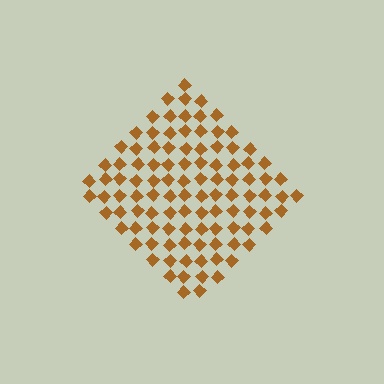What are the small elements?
The small elements are diamonds.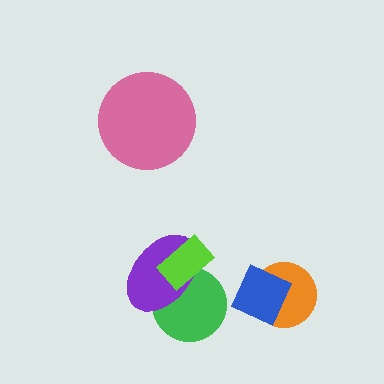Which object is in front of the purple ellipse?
The lime rectangle is in front of the purple ellipse.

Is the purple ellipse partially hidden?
Yes, it is partially covered by another shape.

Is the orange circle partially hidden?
Yes, it is partially covered by another shape.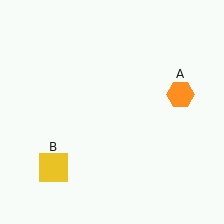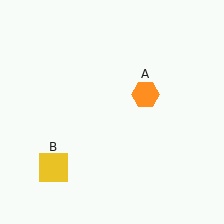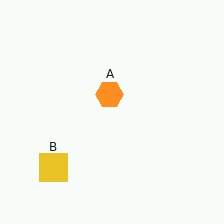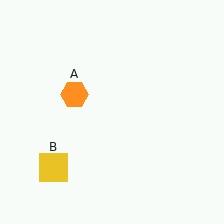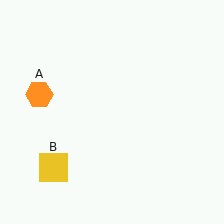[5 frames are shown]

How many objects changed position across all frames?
1 object changed position: orange hexagon (object A).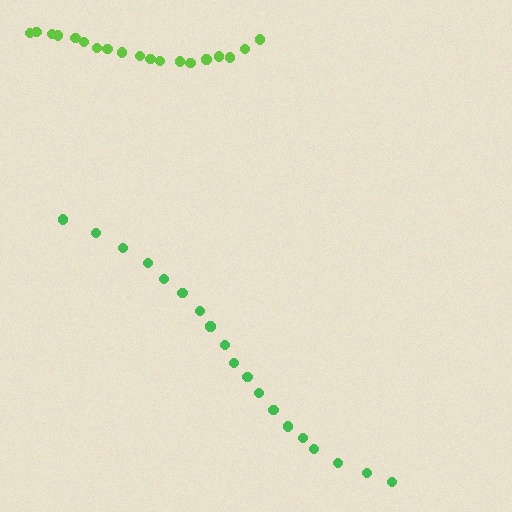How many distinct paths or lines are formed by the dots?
There are 2 distinct paths.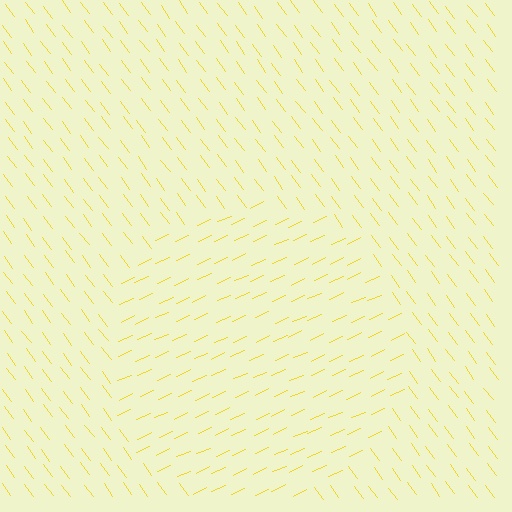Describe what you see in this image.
The image is filled with small yellow line segments. A circle region in the image has lines oriented differently from the surrounding lines, creating a visible texture boundary.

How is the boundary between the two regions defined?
The boundary is defined purely by a change in line orientation (approximately 78 degrees difference). All lines are the same color and thickness.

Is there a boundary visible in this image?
Yes, there is a texture boundary formed by a change in line orientation.